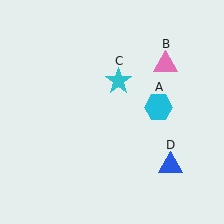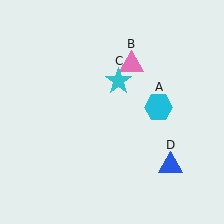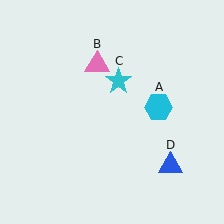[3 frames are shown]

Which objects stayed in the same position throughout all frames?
Cyan hexagon (object A) and cyan star (object C) and blue triangle (object D) remained stationary.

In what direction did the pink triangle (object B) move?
The pink triangle (object B) moved left.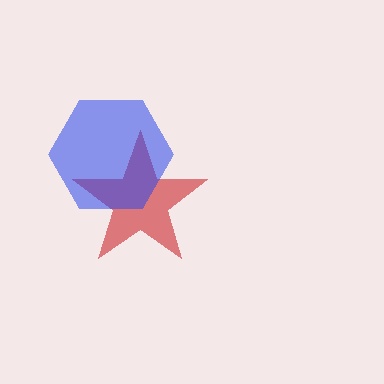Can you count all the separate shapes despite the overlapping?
Yes, there are 2 separate shapes.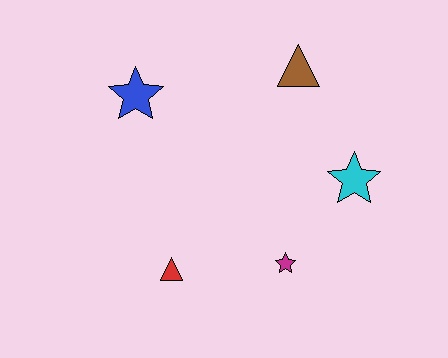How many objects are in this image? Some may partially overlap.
There are 5 objects.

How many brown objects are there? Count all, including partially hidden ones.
There is 1 brown object.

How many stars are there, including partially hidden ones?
There are 3 stars.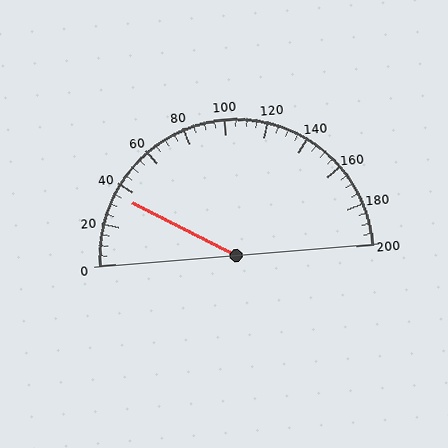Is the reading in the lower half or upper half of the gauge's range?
The reading is in the lower half of the range (0 to 200).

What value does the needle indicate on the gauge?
The needle indicates approximately 35.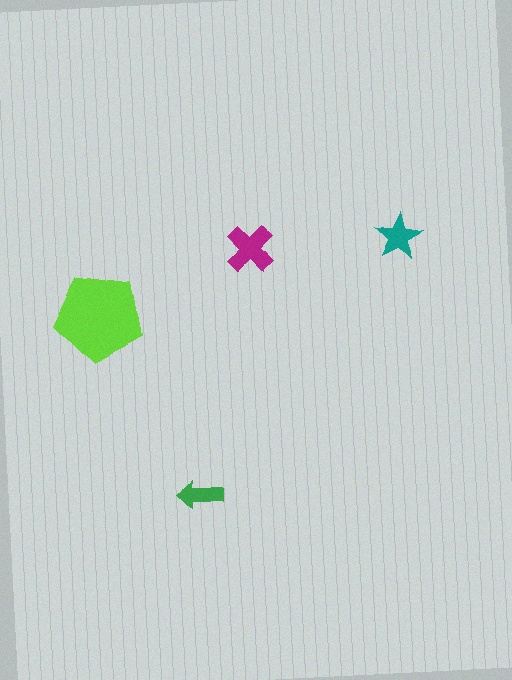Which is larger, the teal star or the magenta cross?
The magenta cross.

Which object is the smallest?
The green arrow.